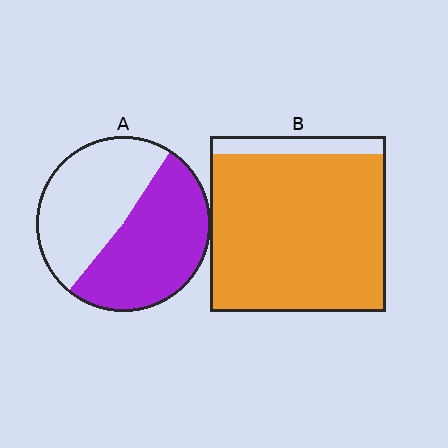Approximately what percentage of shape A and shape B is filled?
A is approximately 50% and B is approximately 90%.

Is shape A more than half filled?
Roughly half.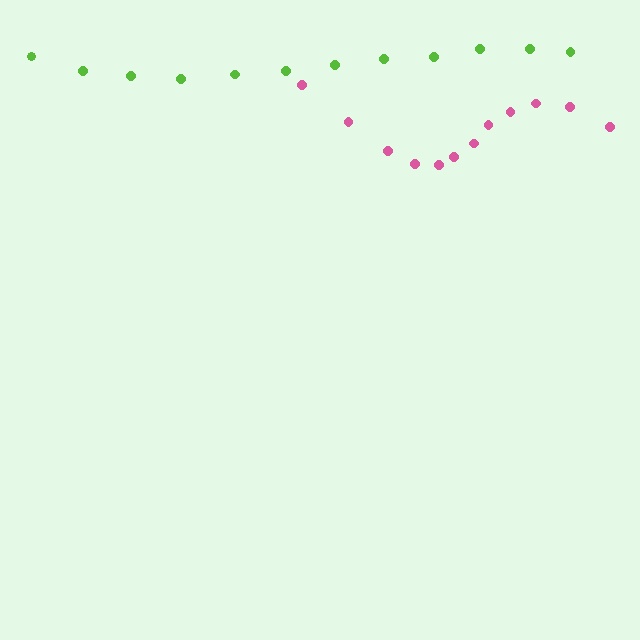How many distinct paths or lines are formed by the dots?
There are 2 distinct paths.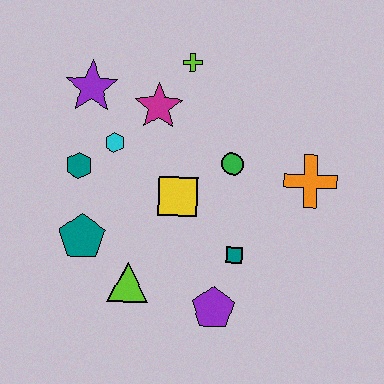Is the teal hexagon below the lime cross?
Yes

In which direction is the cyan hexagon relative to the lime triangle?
The cyan hexagon is above the lime triangle.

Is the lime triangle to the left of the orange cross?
Yes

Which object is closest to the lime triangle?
The teal pentagon is closest to the lime triangle.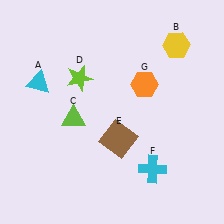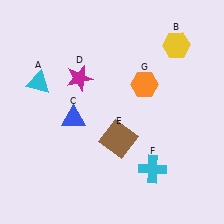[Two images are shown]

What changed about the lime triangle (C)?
In Image 1, C is lime. In Image 2, it changed to blue.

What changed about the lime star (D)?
In Image 1, D is lime. In Image 2, it changed to magenta.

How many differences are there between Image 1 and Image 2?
There are 2 differences between the two images.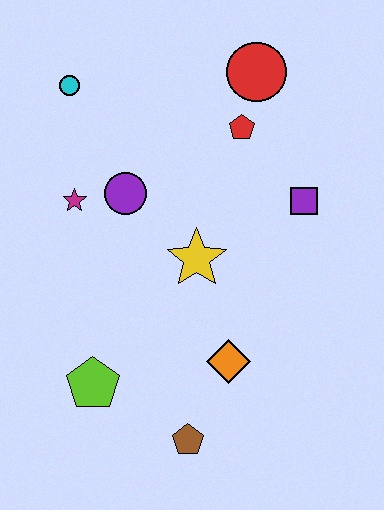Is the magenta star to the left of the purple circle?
Yes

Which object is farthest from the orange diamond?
The cyan circle is farthest from the orange diamond.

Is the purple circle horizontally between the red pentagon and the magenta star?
Yes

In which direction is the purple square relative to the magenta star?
The purple square is to the right of the magenta star.